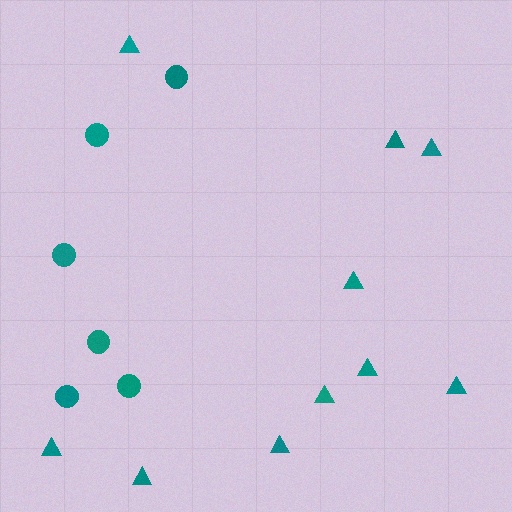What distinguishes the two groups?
There are 2 groups: one group of circles (6) and one group of triangles (10).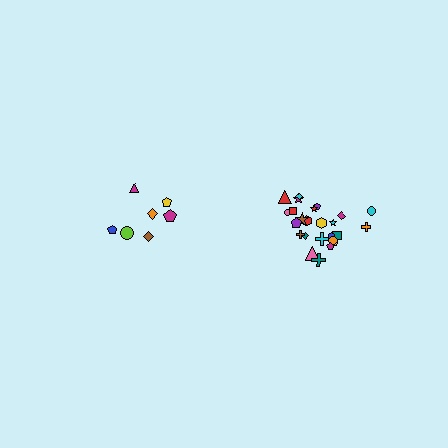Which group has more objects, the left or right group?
The right group.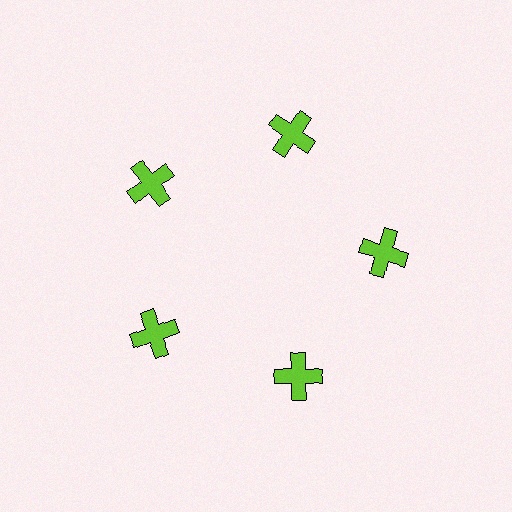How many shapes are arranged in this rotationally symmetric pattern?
There are 5 shapes, arranged in 5 groups of 1.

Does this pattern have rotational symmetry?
Yes, this pattern has 5-fold rotational symmetry. It looks the same after rotating 72 degrees around the center.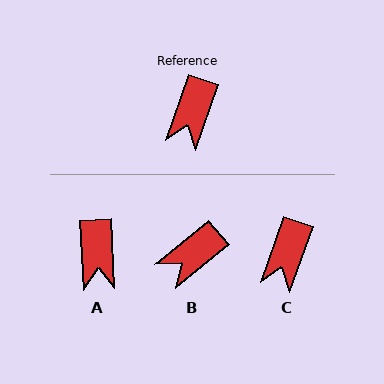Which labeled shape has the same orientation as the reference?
C.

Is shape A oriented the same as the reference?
No, it is off by about 22 degrees.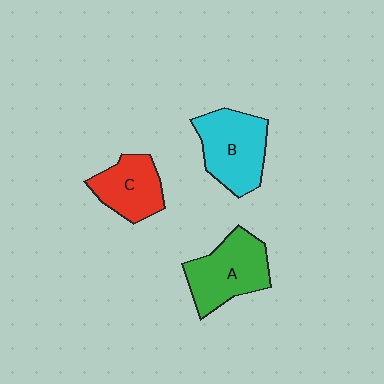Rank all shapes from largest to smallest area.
From largest to smallest: B (cyan), A (green), C (red).